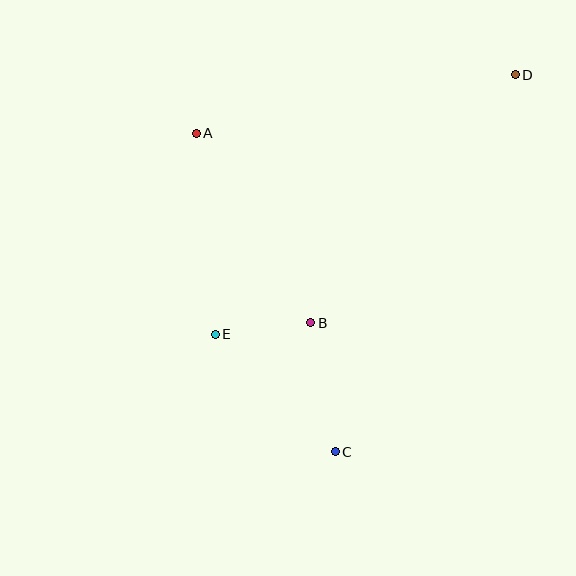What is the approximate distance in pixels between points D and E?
The distance between D and E is approximately 397 pixels.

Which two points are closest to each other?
Points B and E are closest to each other.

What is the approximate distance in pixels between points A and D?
The distance between A and D is approximately 324 pixels.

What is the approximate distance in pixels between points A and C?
The distance between A and C is approximately 347 pixels.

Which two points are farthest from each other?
Points C and D are farthest from each other.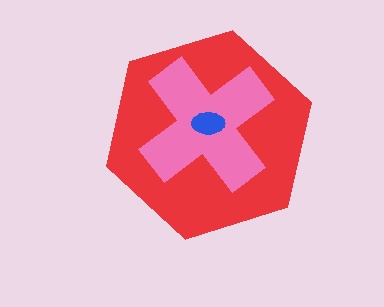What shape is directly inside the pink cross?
The blue ellipse.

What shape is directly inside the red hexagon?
The pink cross.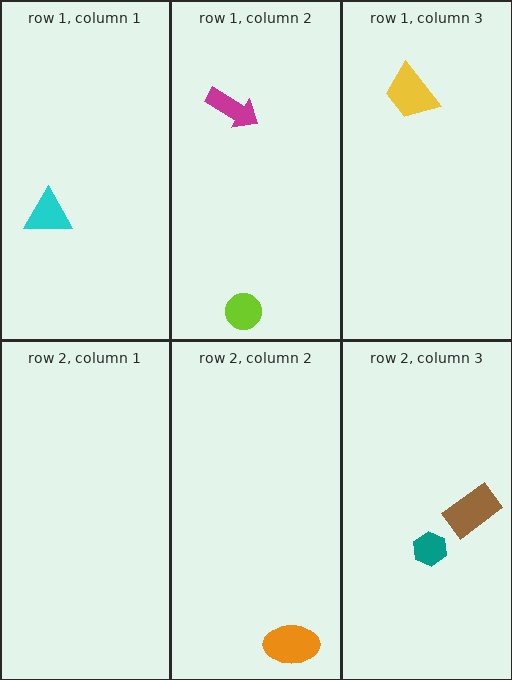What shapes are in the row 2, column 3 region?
The teal hexagon, the brown rectangle.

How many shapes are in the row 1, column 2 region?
2.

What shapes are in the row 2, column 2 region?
The orange ellipse.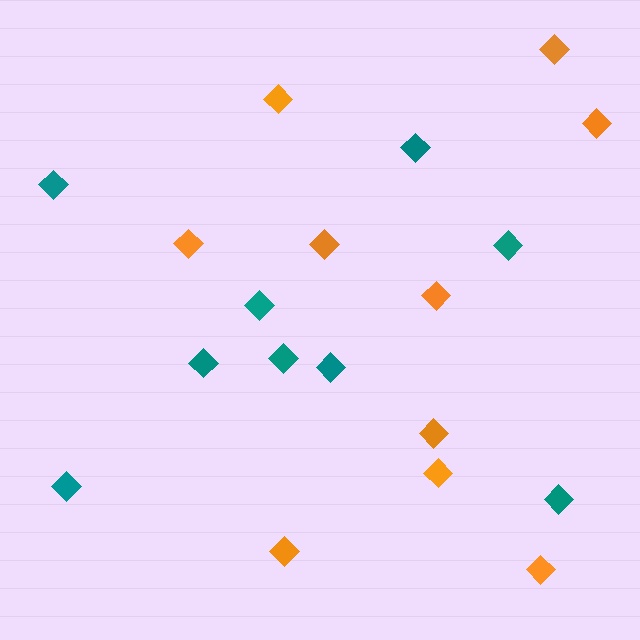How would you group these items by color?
There are 2 groups: one group of orange diamonds (10) and one group of teal diamonds (9).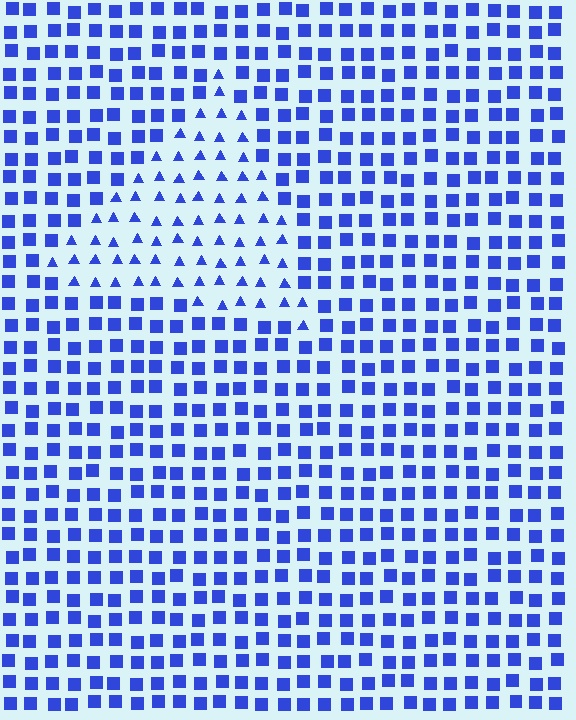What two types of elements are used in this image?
The image uses triangles inside the triangle region and squares outside it.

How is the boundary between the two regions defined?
The boundary is defined by a change in element shape: triangles inside vs. squares outside. All elements share the same color and spacing.